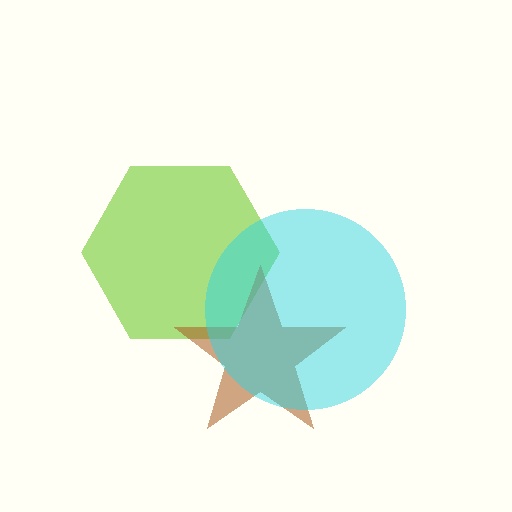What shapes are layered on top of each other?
The layered shapes are: a lime hexagon, a brown star, a cyan circle.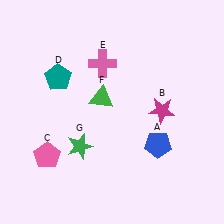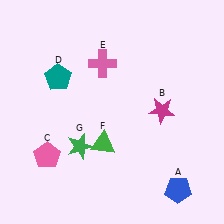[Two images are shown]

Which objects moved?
The objects that moved are: the blue pentagon (A), the green triangle (F).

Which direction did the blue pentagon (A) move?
The blue pentagon (A) moved down.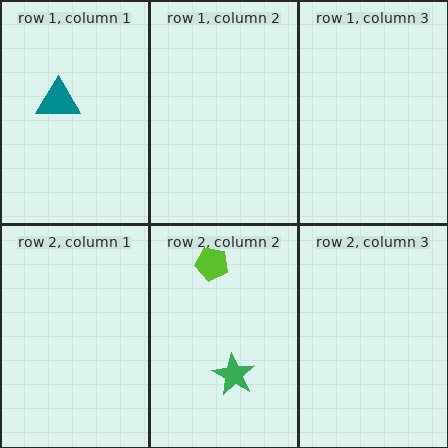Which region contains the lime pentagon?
The row 2, column 2 region.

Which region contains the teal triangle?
The row 1, column 1 region.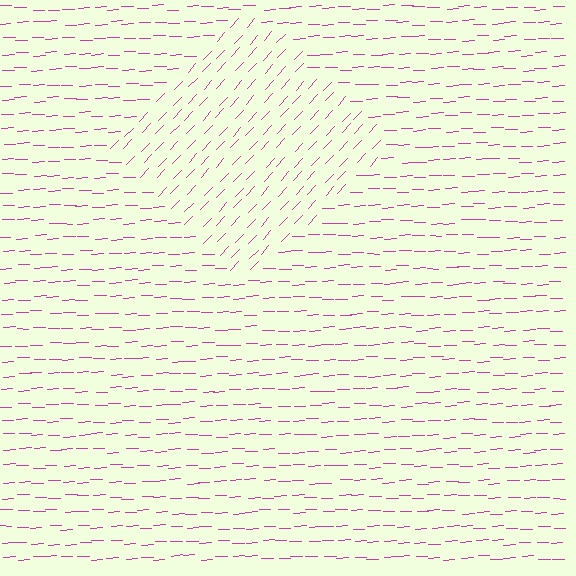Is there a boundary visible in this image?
Yes, there is a texture boundary formed by a change in line orientation.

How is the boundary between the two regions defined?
The boundary is defined purely by a change in line orientation (approximately 45 degrees difference). All lines are the same color and thickness.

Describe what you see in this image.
The image is filled with small magenta line segments. A diamond region in the image has lines oriented differently from the surrounding lines, creating a visible texture boundary.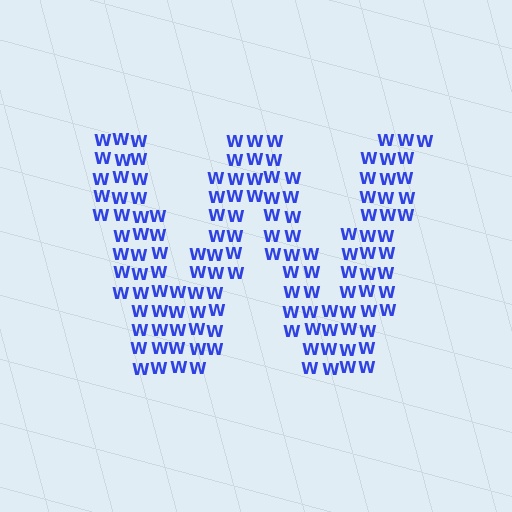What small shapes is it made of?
It is made of small letter W's.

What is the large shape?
The large shape is the letter W.